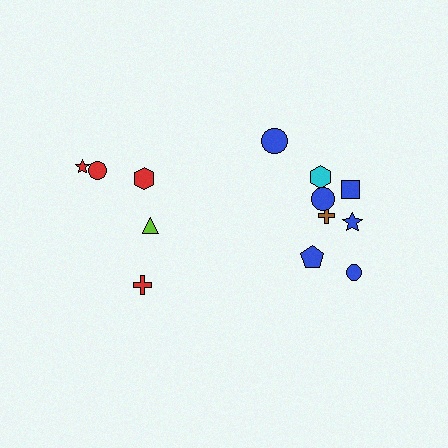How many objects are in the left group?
There are 5 objects.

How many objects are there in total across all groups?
There are 13 objects.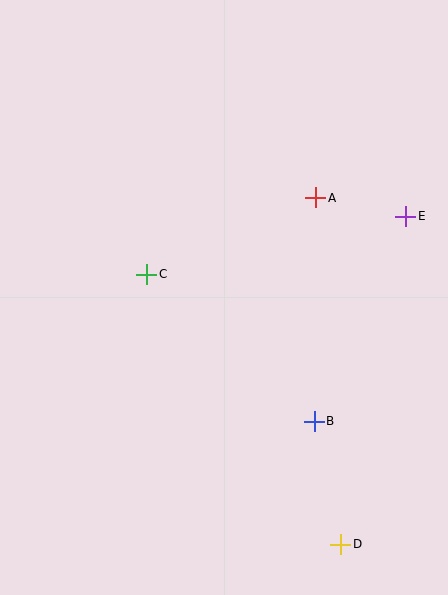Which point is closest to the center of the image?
Point C at (147, 274) is closest to the center.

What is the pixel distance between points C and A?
The distance between C and A is 186 pixels.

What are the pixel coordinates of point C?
Point C is at (147, 274).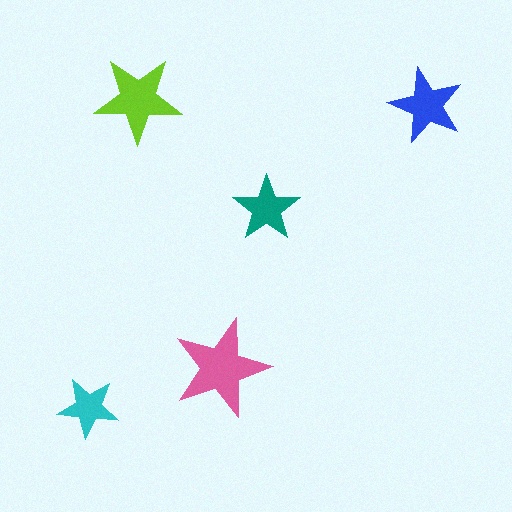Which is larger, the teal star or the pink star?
The pink one.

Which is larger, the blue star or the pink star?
The pink one.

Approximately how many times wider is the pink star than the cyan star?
About 1.5 times wider.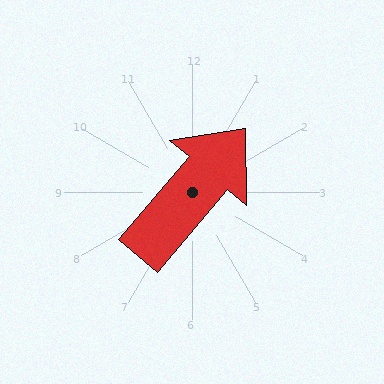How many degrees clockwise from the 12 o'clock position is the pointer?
Approximately 40 degrees.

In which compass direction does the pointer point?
Northeast.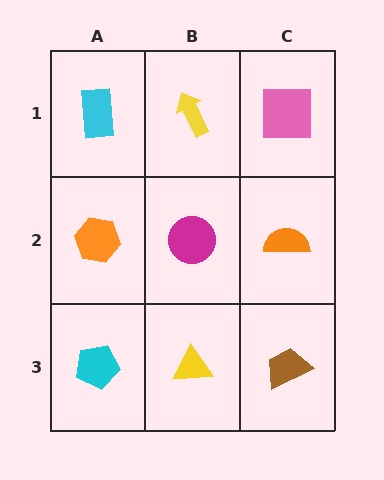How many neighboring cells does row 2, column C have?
3.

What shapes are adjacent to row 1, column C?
An orange semicircle (row 2, column C), a yellow arrow (row 1, column B).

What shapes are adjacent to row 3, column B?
A magenta circle (row 2, column B), a cyan pentagon (row 3, column A), a brown trapezoid (row 3, column C).